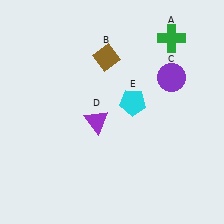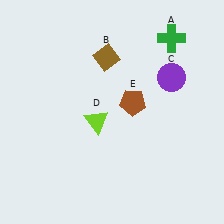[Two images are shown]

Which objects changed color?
D changed from purple to lime. E changed from cyan to brown.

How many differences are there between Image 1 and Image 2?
There are 2 differences between the two images.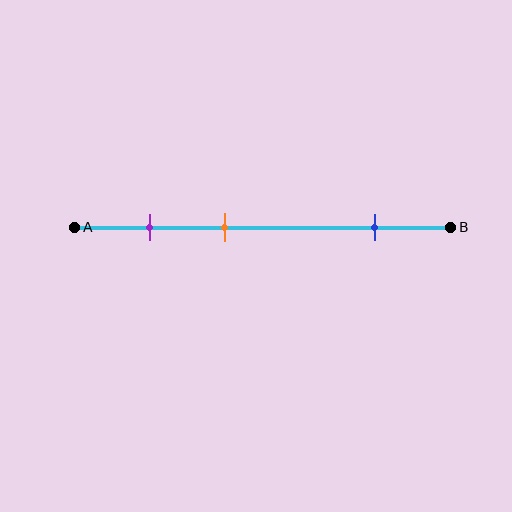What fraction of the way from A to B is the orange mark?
The orange mark is approximately 40% (0.4) of the way from A to B.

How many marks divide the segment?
There are 3 marks dividing the segment.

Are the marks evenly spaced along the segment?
No, the marks are not evenly spaced.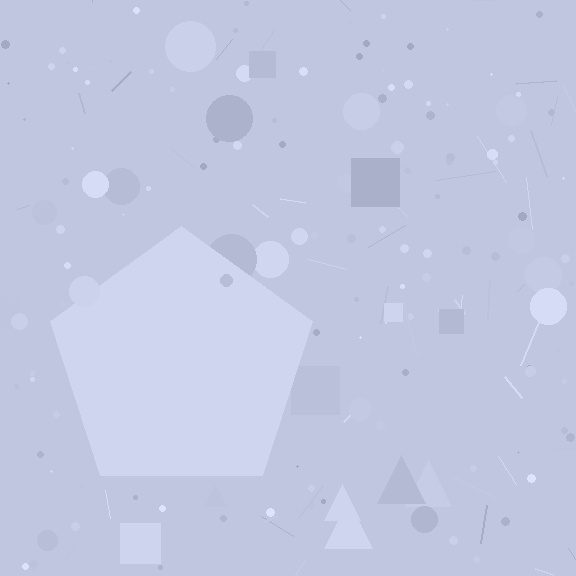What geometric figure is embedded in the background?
A pentagon is embedded in the background.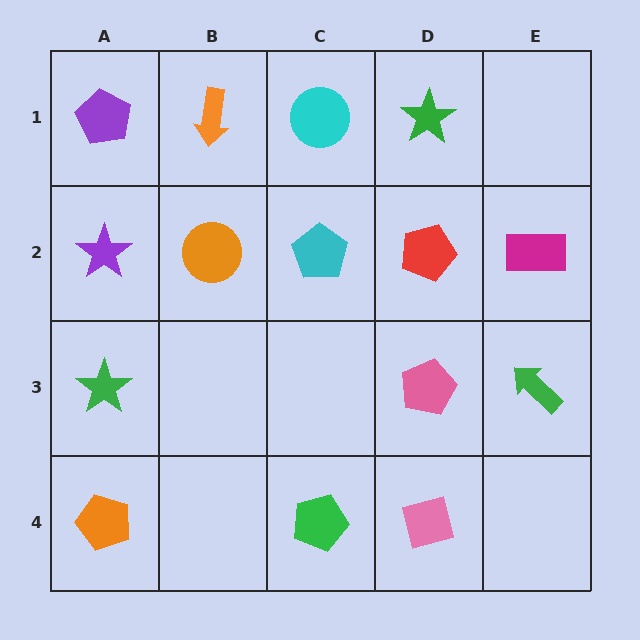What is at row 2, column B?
An orange circle.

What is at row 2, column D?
A red pentagon.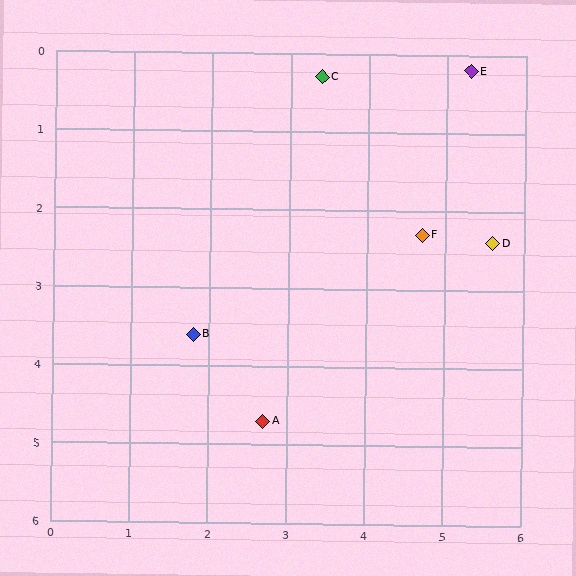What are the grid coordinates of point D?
Point D is at approximately (5.6, 2.4).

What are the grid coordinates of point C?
Point C is at approximately (3.4, 0.3).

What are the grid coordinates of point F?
Point F is at approximately (4.7, 2.3).